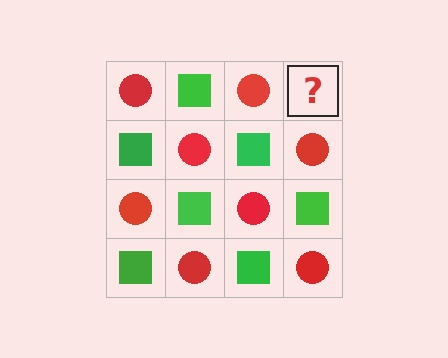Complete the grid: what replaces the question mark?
The question mark should be replaced with a green square.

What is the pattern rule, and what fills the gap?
The rule is that it alternates red circle and green square in a checkerboard pattern. The gap should be filled with a green square.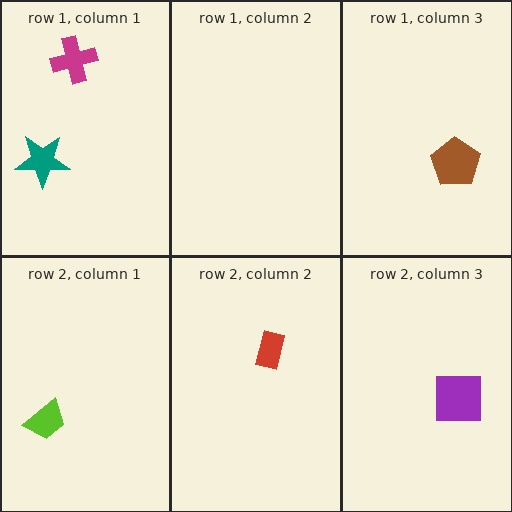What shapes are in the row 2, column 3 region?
The purple square.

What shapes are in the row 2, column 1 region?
The lime trapezoid.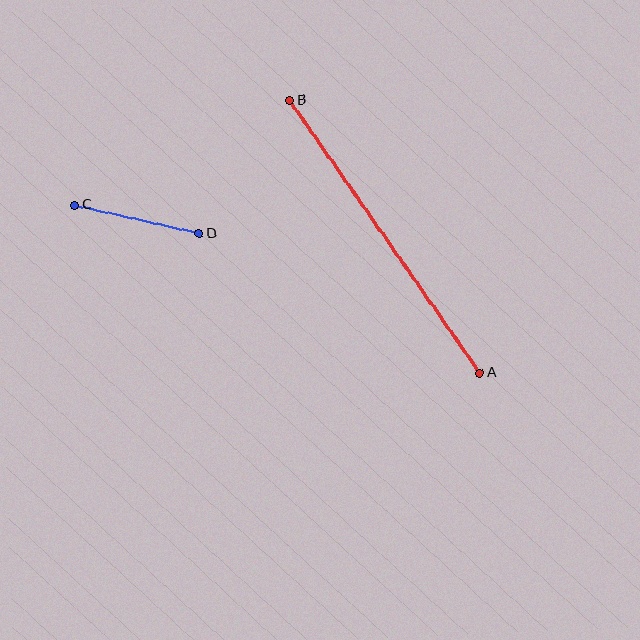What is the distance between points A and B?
The distance is approximately 332 pixels.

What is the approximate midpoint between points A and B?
The midpoint is at approximately (385, 236) pixels.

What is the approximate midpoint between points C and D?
The midpoint is at approximately (137, 219) pixels.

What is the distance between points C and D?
The distance is approximately 127 pixels.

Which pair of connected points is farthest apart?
Points A and B are farthest apart.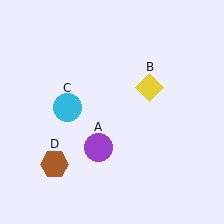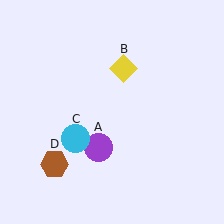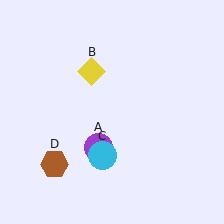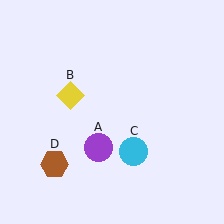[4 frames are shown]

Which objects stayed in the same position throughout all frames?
Purple circle (object A) and brown hexagon (object D) remained stationary.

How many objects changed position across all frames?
2 objects changed position: yellow diamond (object B), cyan circle (object C).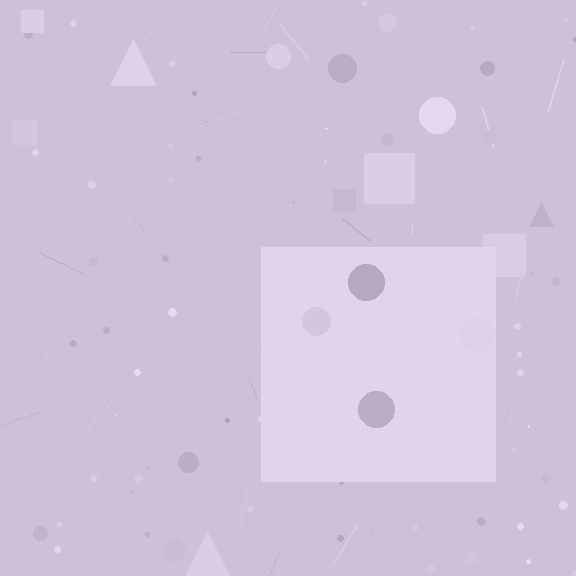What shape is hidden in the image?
A square is hidden in the image.